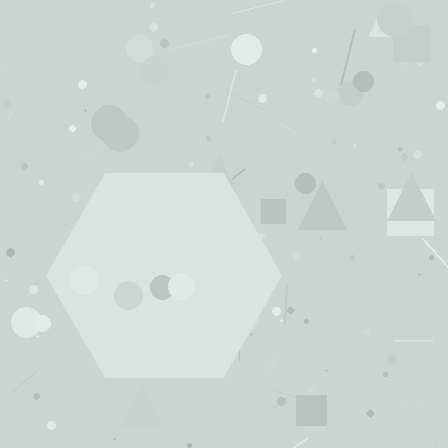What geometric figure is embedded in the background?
A hexagon is embedded in the background.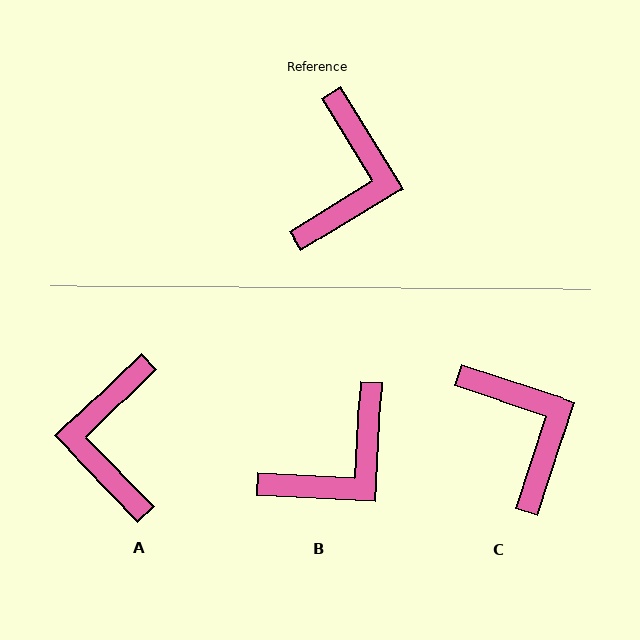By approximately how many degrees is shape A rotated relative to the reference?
Approximately 167 degrees clockwise.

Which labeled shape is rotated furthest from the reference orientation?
A, about 167 degrees away.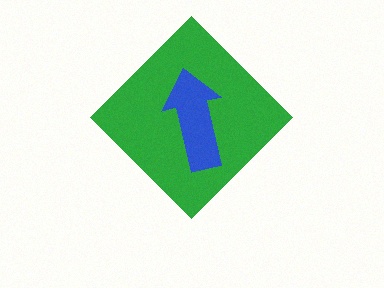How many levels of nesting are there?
2.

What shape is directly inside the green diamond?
The blue arrow.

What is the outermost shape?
The green diamond.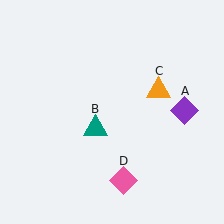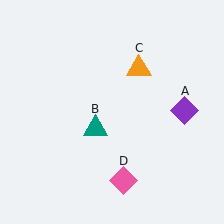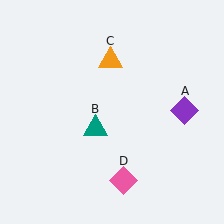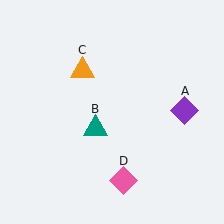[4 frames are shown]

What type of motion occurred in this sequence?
The orange triangle (object C) rotated counterclockwise around the center of the scene.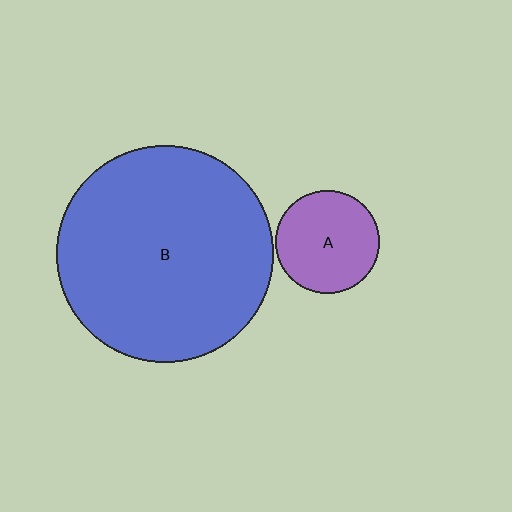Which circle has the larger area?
Circle B (blue).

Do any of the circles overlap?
No, none of the circles overlap.